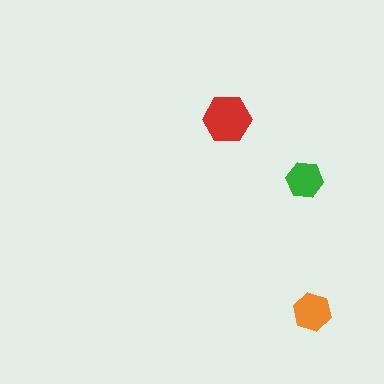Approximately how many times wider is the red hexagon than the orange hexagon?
About 1.5 times wider.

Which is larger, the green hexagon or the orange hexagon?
The orange one.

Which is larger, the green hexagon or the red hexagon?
The red one.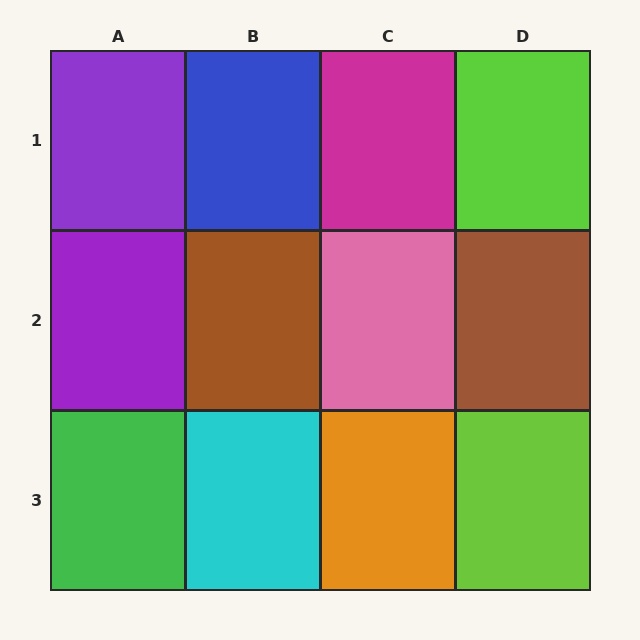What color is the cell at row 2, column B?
Brown.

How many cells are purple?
2 cells are purple.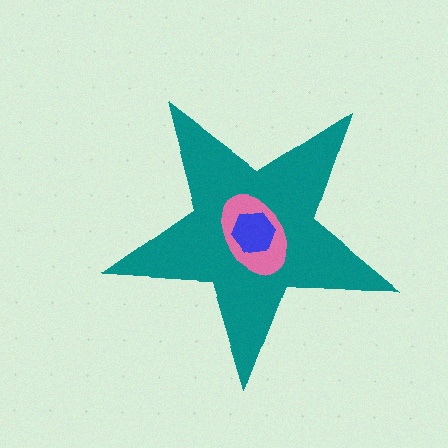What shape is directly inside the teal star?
The pink ellipse.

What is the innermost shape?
The blue hexagon.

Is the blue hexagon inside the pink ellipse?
Yes.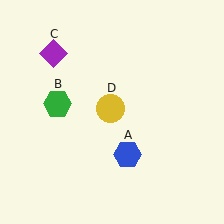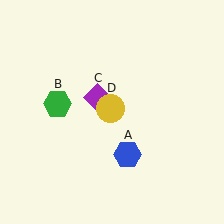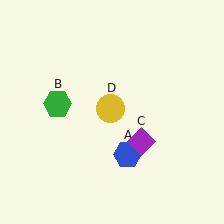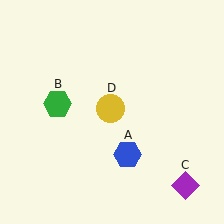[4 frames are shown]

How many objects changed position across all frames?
1 object changed position: purple diamond (object C).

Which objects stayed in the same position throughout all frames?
Blue hexagon (object A) and green hexagon (object B) and yellow circle (object D) remained stationary.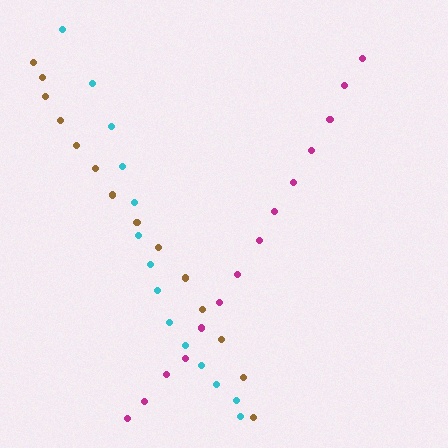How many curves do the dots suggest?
There are 3 distinct paths.